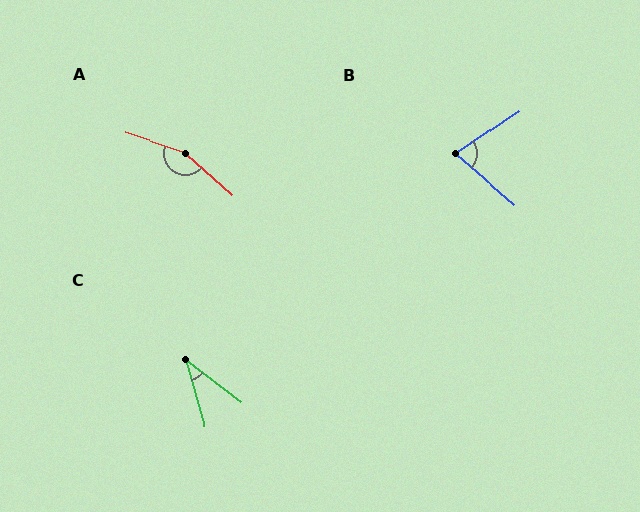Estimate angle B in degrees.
Approximately 75 degrees.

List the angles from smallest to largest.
C (36°), B (75°), A (156°).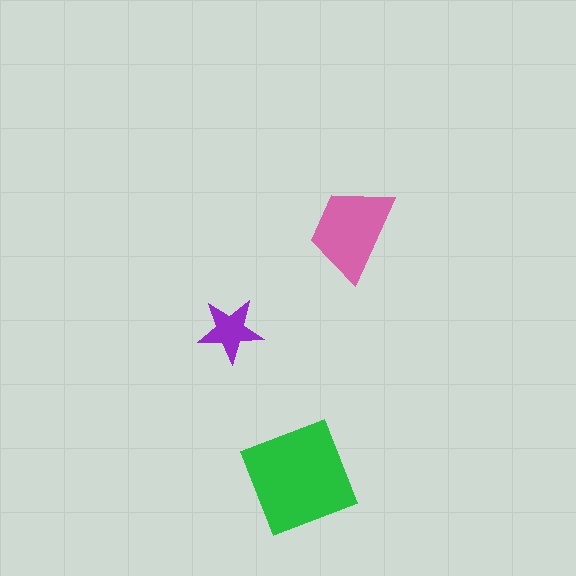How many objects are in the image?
There are 3 objects in the image.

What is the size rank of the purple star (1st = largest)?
3rd.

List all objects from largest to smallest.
The green square, the pink trapezoid, the purple star.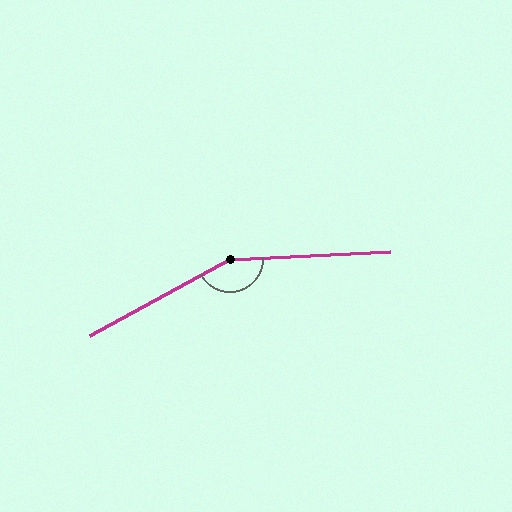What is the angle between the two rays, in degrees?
Approximately 154 degrees.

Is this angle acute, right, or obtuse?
It is obtuse.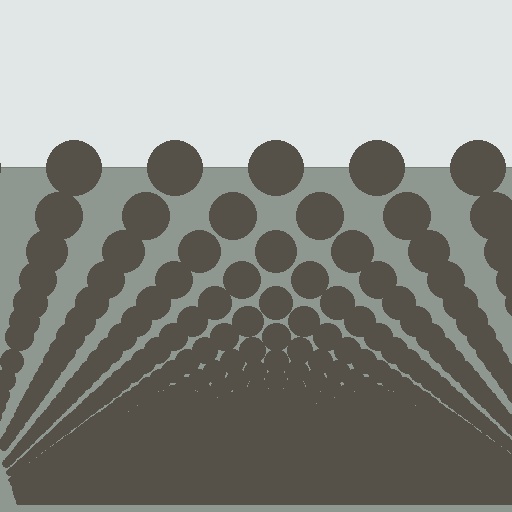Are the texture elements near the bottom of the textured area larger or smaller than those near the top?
Smaller. The gradient is inverted — elements near the bottom are smaller and denser.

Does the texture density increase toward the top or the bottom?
Density increases toward the bottom.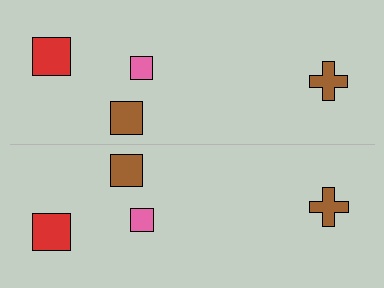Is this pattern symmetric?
Yes, this pattern has bilateral (reflection) symmetry.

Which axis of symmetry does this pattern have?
The pattern has a horizontal axis of symmetry running through the center of the image.